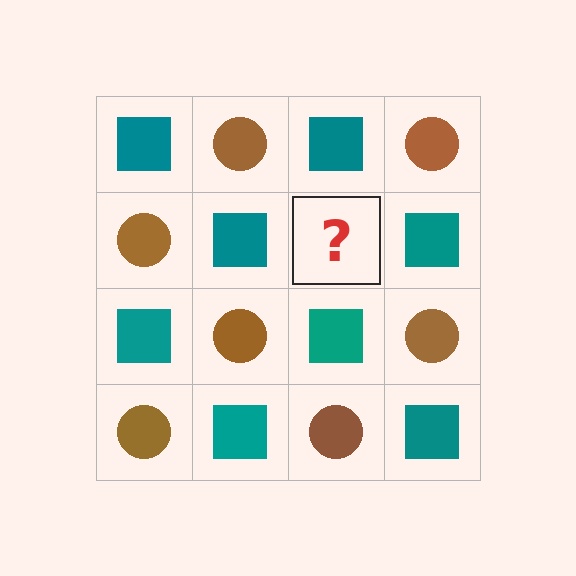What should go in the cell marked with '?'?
The missing cell should contain a brown circle.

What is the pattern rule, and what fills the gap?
The rule is that it alternates teal square and brown circle in a checkerboard pattern. The gap should be filled with a brown circle.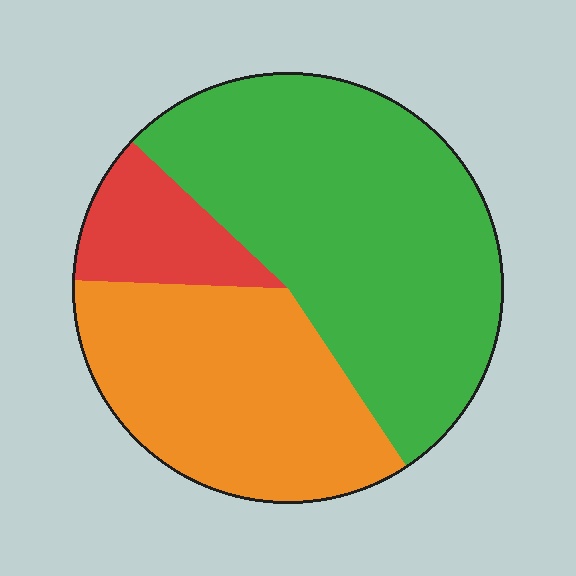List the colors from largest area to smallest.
From largest to smallest: green, orange, red.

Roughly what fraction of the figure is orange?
Orange covers roughly 35% of the figure.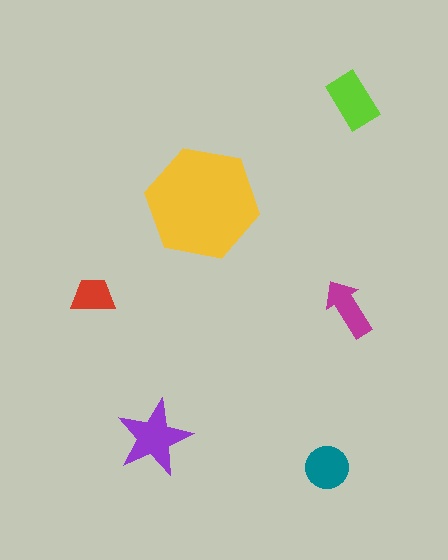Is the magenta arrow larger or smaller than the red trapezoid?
Larger.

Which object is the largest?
The yellow hexagon.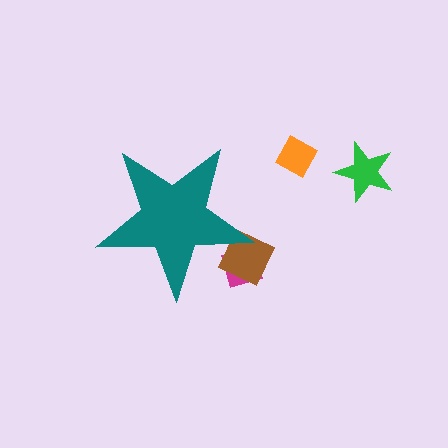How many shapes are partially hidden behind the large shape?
2 shapes are partially hidden.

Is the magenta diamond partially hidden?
Yes, the magenta diamond is partially hidden behind the teal star.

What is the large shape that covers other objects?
A teal star.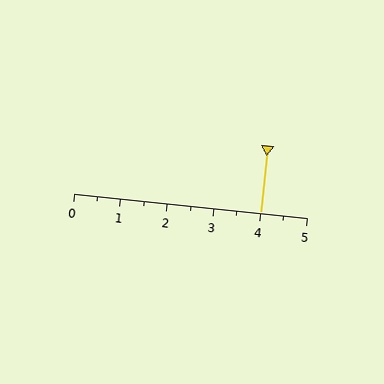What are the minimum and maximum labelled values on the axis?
The axis runs from 0 to 5.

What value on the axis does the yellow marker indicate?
The marker indicates approximately 4.